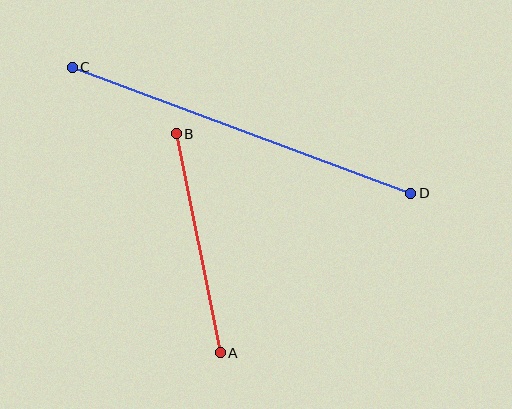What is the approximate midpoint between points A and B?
The midpoint is at approximately (198, 243) pixels.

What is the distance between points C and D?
The distance is approximately 361 pixels.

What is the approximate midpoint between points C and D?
The midpoint is at approximately (242, 130) pixels.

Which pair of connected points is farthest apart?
Points C and D are farthest apart.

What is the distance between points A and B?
The distance is approximately 223 pixels.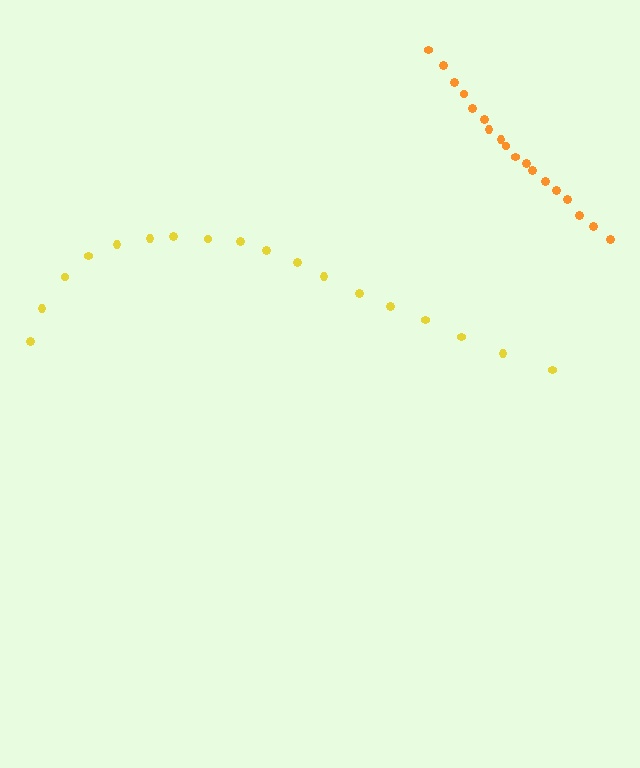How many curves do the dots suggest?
There are 2 distinct paths.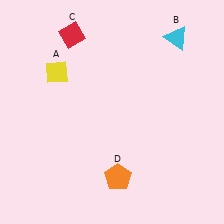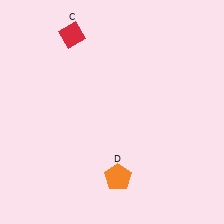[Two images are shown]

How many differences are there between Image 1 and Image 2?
There are 2 differences between the two images.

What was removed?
The yellow diamond (A), the cyan triangle (B) were removed in Image 2.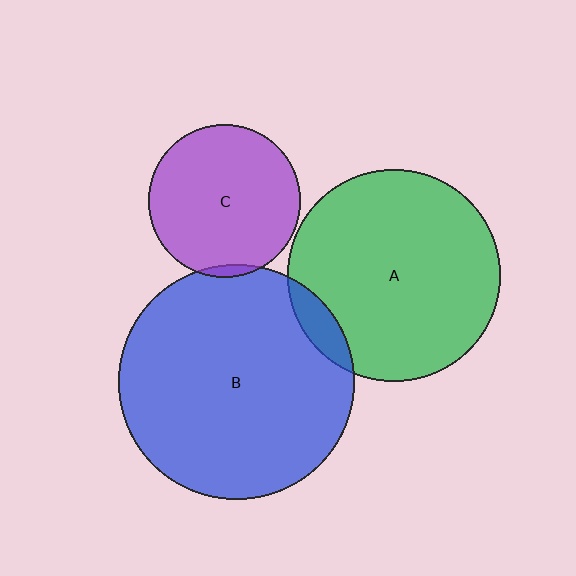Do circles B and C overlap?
Yes.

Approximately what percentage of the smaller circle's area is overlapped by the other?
Approximately 5%.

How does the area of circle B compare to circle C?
Approximately 2.4 times.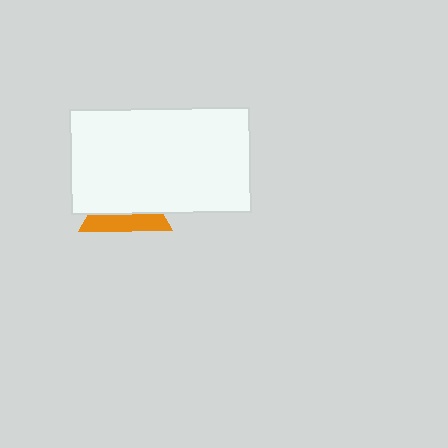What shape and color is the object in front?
The object in front is a white rectangle.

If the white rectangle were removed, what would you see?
You would see the complete orange triangle.